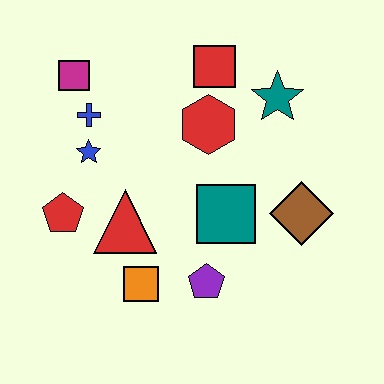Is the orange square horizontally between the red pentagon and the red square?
Yes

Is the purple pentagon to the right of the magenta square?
Yes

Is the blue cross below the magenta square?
Yes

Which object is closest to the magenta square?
The blue cross is closest to the magenta square.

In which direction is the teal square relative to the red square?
The teal square is below the red square.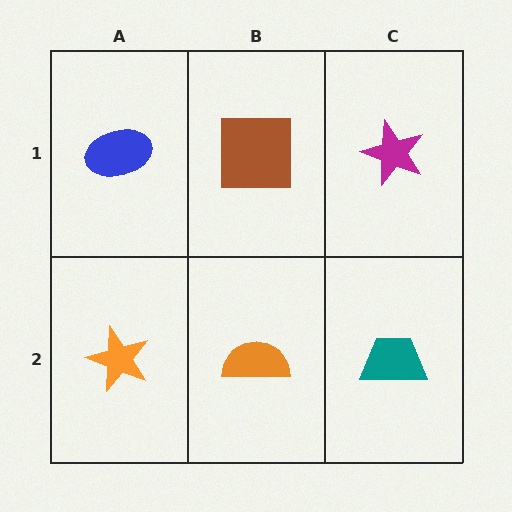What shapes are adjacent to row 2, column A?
A blue ellipse (row 1, column A), an orange semicircle (row 2, column B).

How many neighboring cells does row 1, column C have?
2.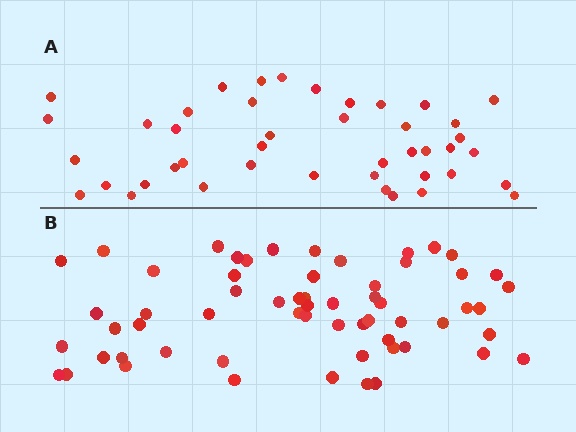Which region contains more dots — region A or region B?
Region B (the bottom region) has more dots.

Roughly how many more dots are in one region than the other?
Region B has approximately 15 more dots than region A.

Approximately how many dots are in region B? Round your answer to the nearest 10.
About 60 dots.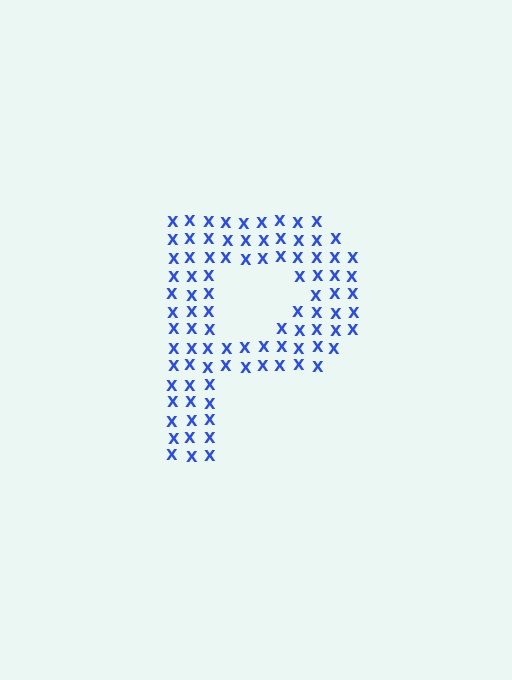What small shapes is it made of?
It is made of small letter X's.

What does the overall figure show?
The overall figure shows the letter P.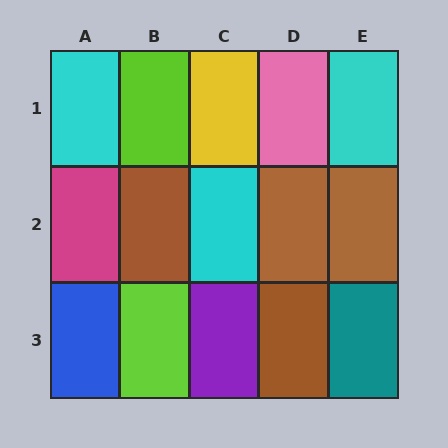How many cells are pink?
1 cell is pink.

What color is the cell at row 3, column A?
Blue.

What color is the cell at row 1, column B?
Lime.